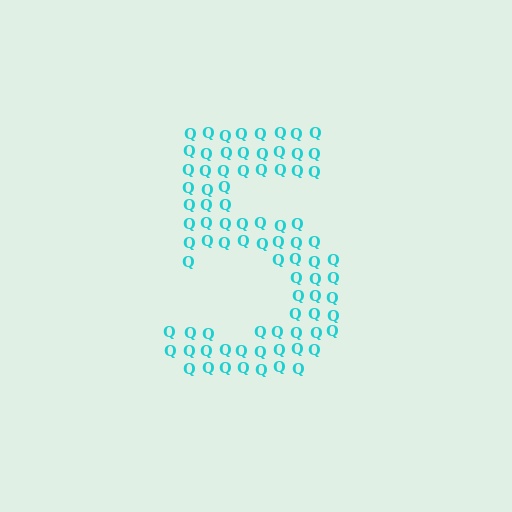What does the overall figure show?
The overall figure shows the digit 5.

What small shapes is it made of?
It is made of small letter Q's.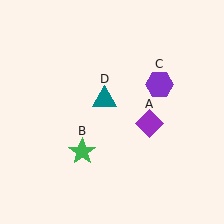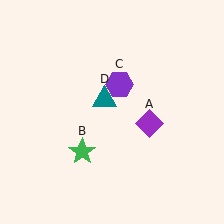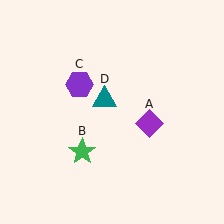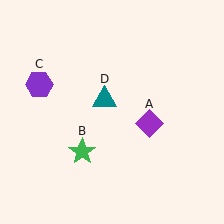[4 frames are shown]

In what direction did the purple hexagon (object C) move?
The purple hexagon (object C) moved left.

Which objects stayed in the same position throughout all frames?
Purple diamond (object A) and green star (object B) and teal triangle (object D) remained stationary.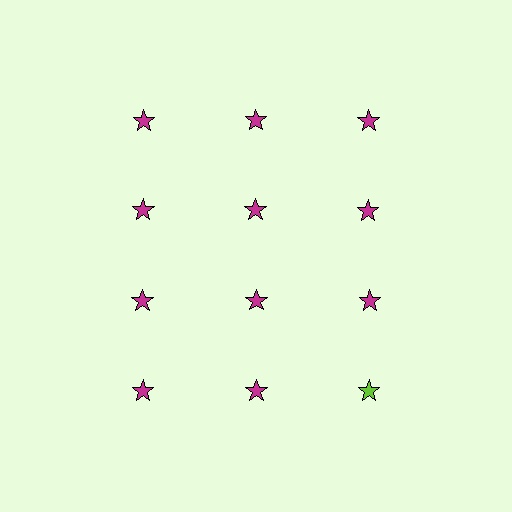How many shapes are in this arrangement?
There are 12 shapes arranged in a grid pattern.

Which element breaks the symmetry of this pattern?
The lime star in the fourth row, center column breaks the symmetry. All other shapes are magenta stars.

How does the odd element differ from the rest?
It has a different color: lime instead of magenta.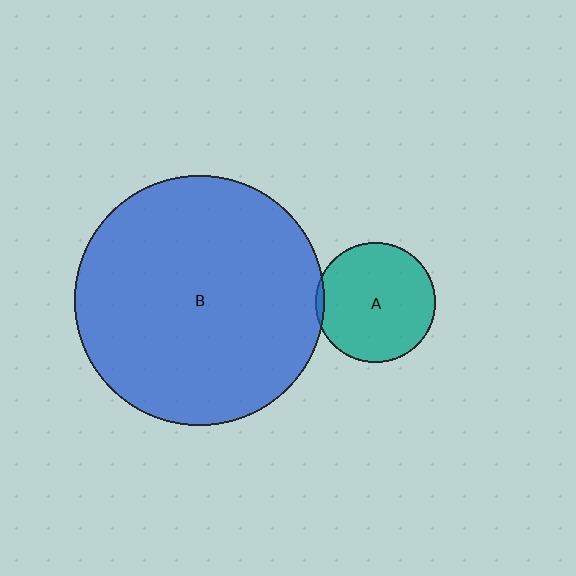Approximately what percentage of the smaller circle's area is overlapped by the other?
Approximately 5%.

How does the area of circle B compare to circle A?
Approximately 4.3 times.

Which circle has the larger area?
Circle B (blue).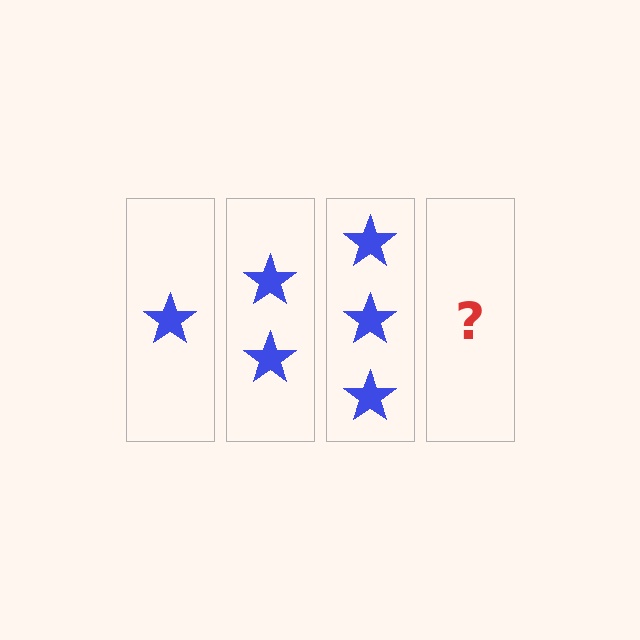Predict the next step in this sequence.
The next step is 4 stars.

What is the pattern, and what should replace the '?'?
The pattern is that each step adds one more star. The '?' should be 4 stars.